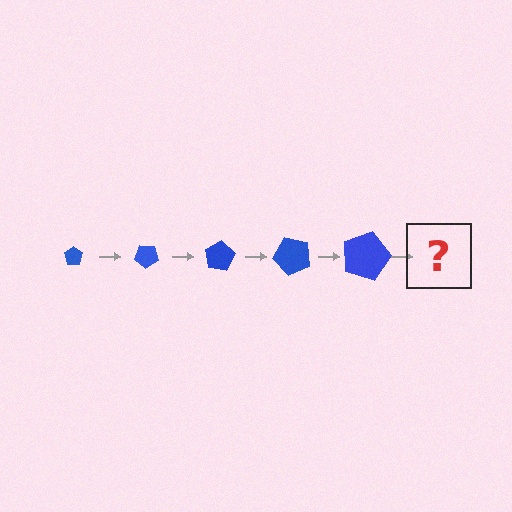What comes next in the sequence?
The next element should be a pentagon, larger than the previous one and rotated 200 degrees from the start.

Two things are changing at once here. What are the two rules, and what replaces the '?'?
The two rules are that the pentagon grows larger each step and it rotates 40 degrees each step. The '?' should be a pentagon, larger than the previous one and rotated 200 degrees from the start.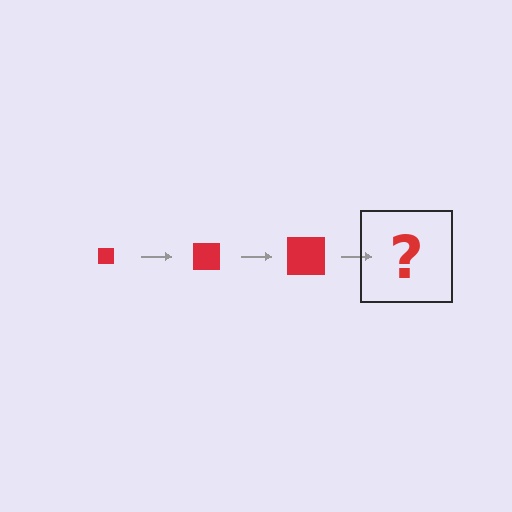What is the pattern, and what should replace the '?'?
The pattern is that the square gets progressively larger each step. The '?' should be a red square, larger than the previous one.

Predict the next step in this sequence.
The next step is a red square, larger than the previous one.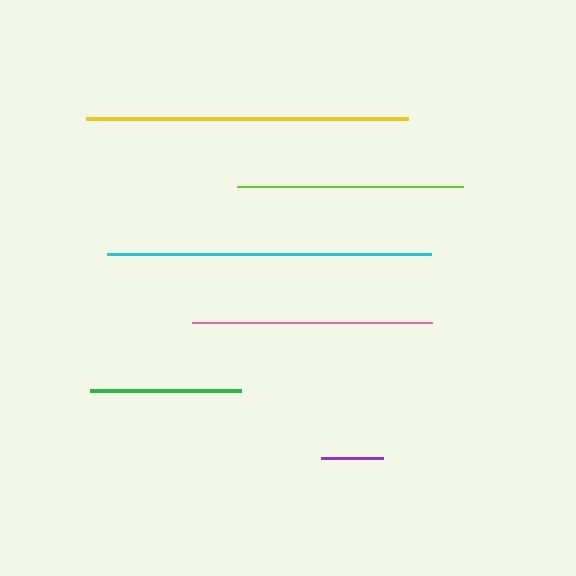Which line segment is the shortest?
The purple line is the shortest at approximately 61 pixels.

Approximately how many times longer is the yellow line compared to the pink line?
The yellow line is approximately 1.3 times the length of the pink line.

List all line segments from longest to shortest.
From longest to shortest: cyan, yellow, pink, lime, green, purple.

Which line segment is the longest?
The cyan line is the longest at approximately 324 pixels.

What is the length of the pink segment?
The pink segment is approximately 240 pixels long.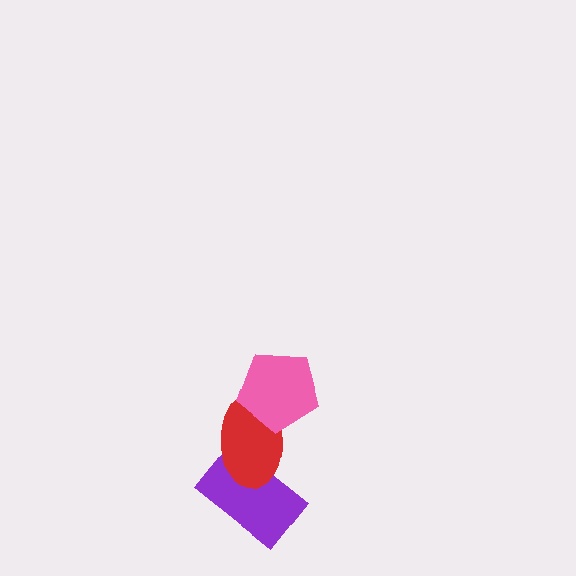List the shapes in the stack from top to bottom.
From top to bottom: the pink pentagon, the red ellipse, the purple rectangle.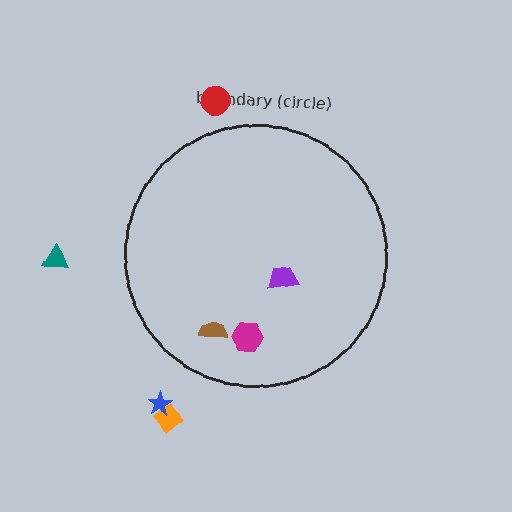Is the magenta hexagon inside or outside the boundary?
Inside.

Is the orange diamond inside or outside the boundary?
Outside.